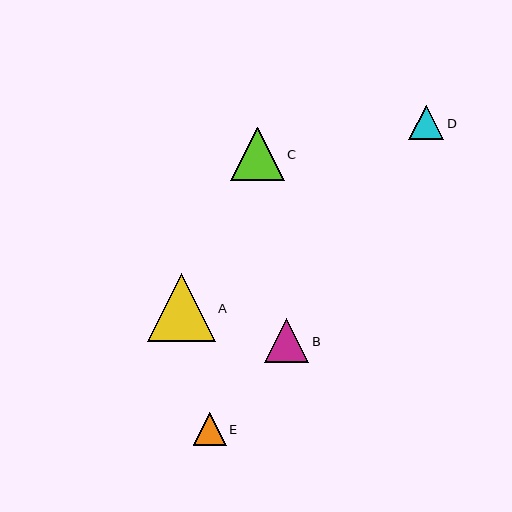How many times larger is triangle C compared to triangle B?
Triangle C is approximately 1.2 times the size of triangle B.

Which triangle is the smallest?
Triangle E is the smallest with a size of approximately 33 pixels.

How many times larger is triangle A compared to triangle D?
Triangle A is approximately 2.0 times the size of triangle D.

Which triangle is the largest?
Triangle A is the largest with a size of approximately 68 pixels.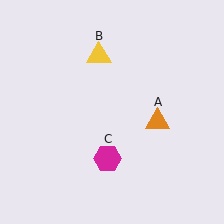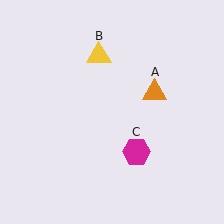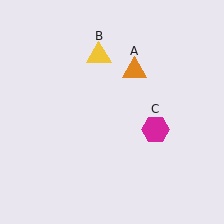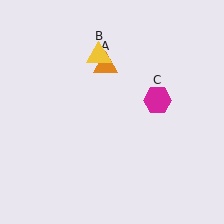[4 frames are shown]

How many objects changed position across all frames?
2 objects changed position: orange triangle (object A), magenta hexagon (object C).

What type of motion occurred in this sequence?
The orange triangle (object A), magenta hexagon (object C) rotated counterclockwise around the center of the scene.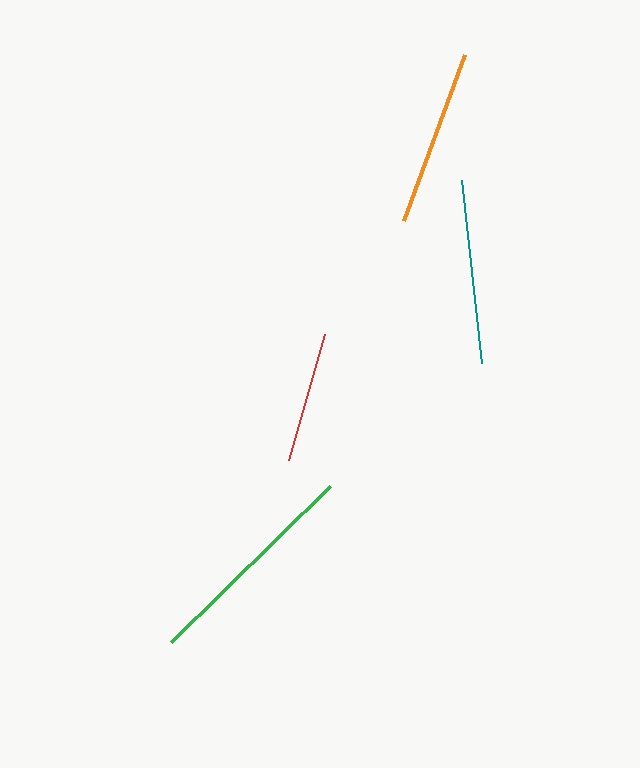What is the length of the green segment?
The green segment is approximately 223 pixels long.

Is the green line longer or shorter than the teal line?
The green line is longer than the teal line.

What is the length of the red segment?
The red segment is approximately 131 pixels long.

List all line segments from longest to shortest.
From longest to shortest: green, teal, orange, red.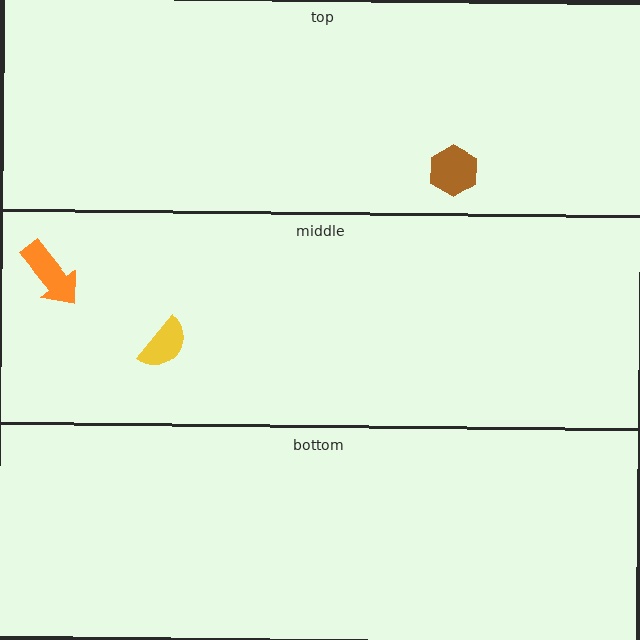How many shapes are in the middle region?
2.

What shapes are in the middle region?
The orange arrow, the yellow semicircle.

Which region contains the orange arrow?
The middle region.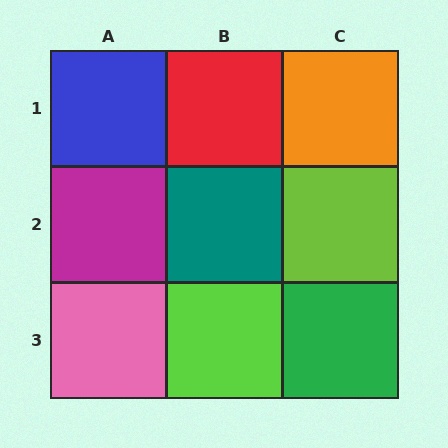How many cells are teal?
1 cell is teal.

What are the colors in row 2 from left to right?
Magenta, teal, lime.